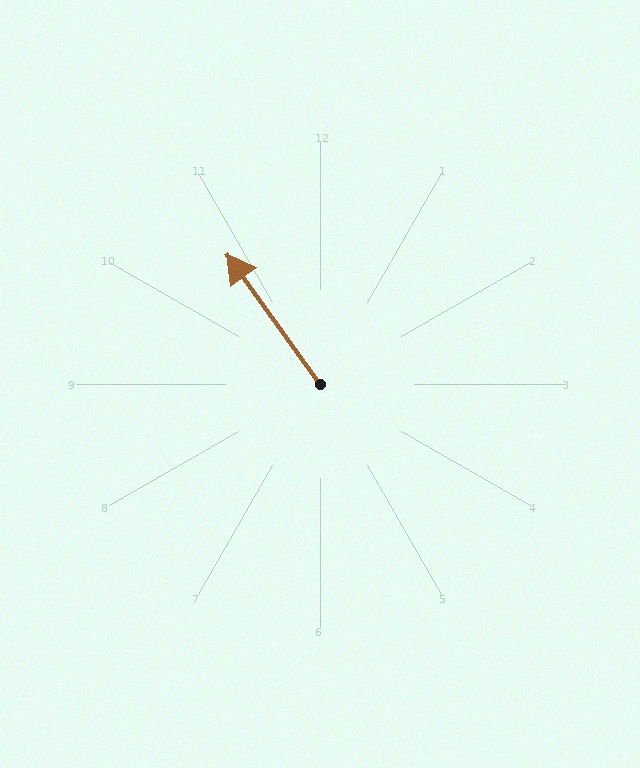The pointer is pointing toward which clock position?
Roughly 11 o'clock.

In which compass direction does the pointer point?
Northwest.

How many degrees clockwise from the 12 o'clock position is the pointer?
Approximately 324 degrees.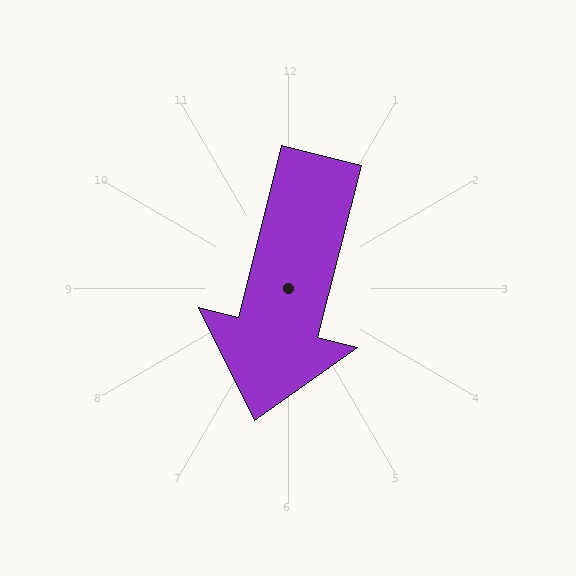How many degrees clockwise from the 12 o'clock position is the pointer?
Approximately 194 degrees.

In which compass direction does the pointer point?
South.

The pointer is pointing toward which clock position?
Roughly 6 o'clock.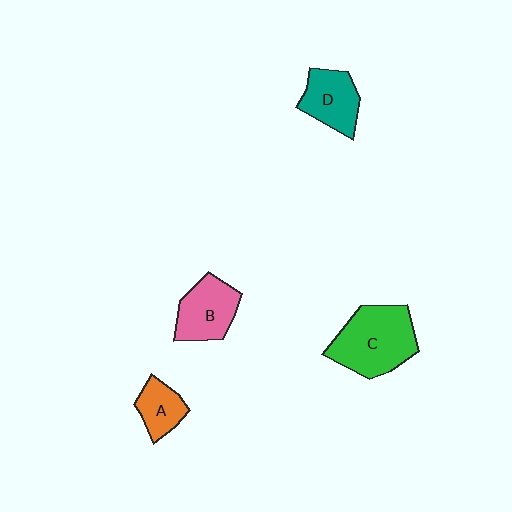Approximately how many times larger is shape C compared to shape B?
Approximately 1.5 times.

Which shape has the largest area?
Shape C (green).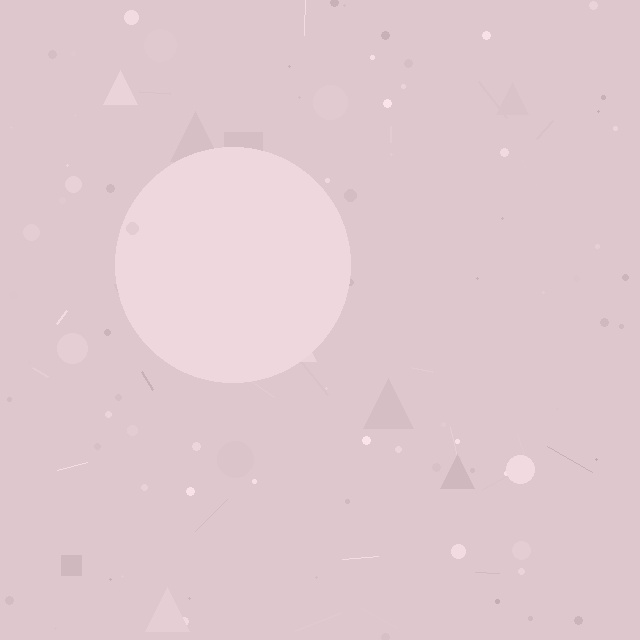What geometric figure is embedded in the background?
A circle is embedded in the background.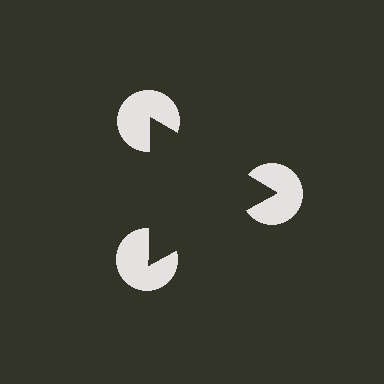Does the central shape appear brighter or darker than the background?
It typically appears slightly darker than the background, even though no actual brightness change is drawn.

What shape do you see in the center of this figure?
An illusory triangle — its edges are inferred from the aligned wedge cuts in the pac-man discs, not physically drawn.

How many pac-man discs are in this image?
There are 3 — one at each vertex of the illusory triangle.